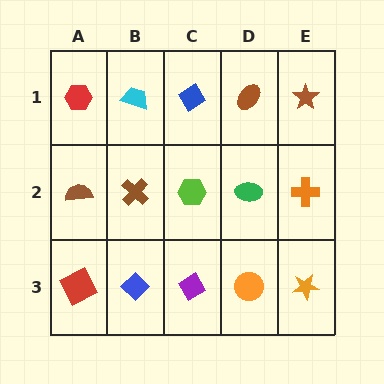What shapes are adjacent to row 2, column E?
A brown star (row 1, column E), an orange star (row 3, column E), a green ellipse (row 2, column D).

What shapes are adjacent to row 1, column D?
A green ellipse (row 2, column D), a blue diamond (row 1, column C), a brown star (row 1, column E).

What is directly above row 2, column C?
A blue diamond.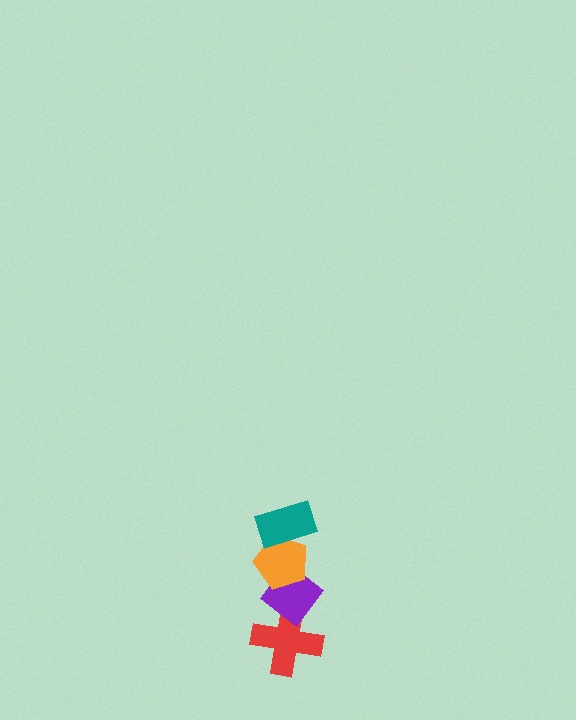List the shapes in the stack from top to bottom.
From top to bottom: the teal rectangle, the orange pentagon, the purple diamond, the red cross.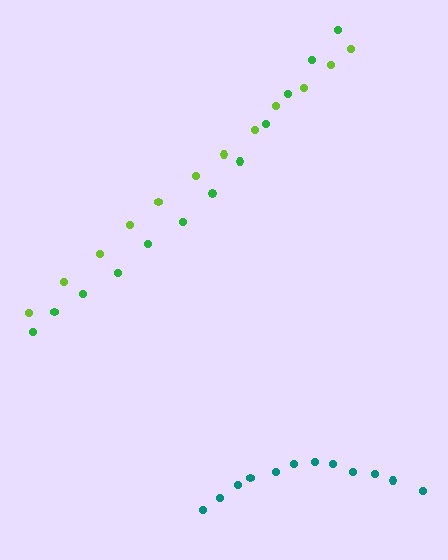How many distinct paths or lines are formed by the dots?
There are 3 distinct paths.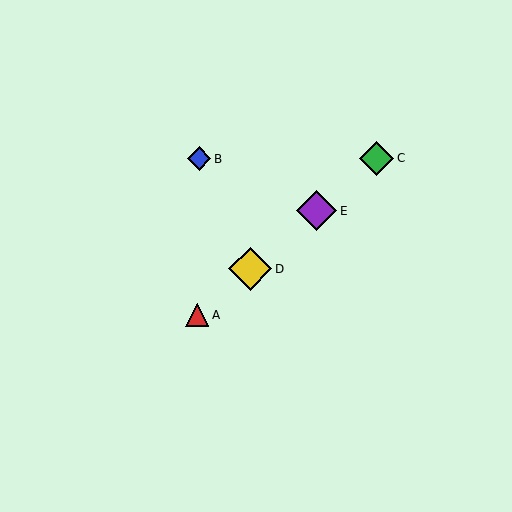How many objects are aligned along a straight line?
4 objects (A, C, D, E) are aligned along a straight line.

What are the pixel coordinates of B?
Object B is at (199, 159).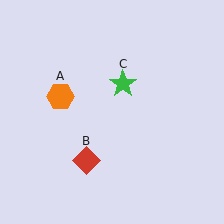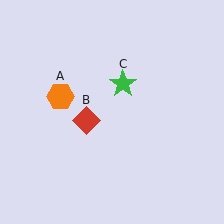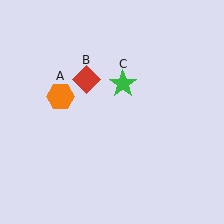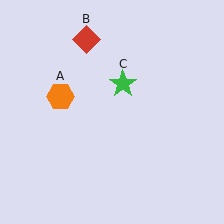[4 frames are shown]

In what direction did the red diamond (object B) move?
The red diamond (object B) moved up.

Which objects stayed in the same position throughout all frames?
Orange hexagon (object A) and green star (object C) remained stationary.